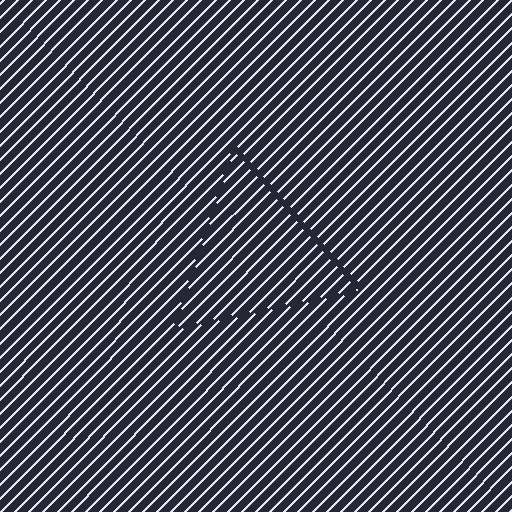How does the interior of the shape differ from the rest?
The interior of the shape contains the same grating, shifted by half a period — the contour is defined by the phase discontinuity where line-ends from the inner and outer gratings abut.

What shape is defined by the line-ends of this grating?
An illusory triangle. The interior of the shape contains the same grating, shifted by half a period — the contour is defined by the phase discontinuity where line-ends from the inner and outer gratings abut.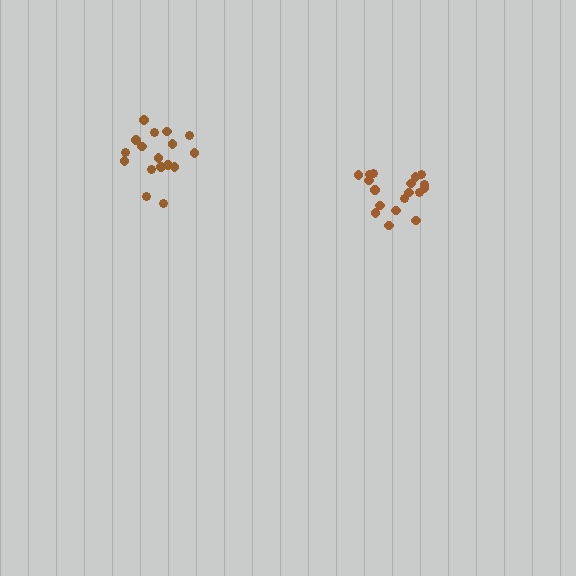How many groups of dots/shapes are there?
There are 2 groups.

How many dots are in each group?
Group 1: 18 dots, Group 2: 17 dots (35 total).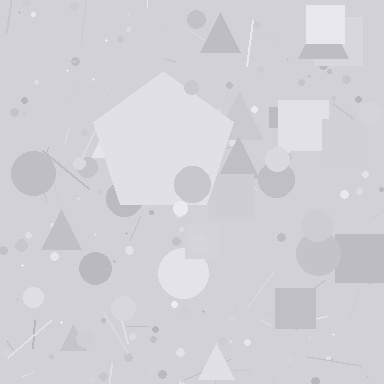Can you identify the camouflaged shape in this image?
The camouflaged shape is a pentagon.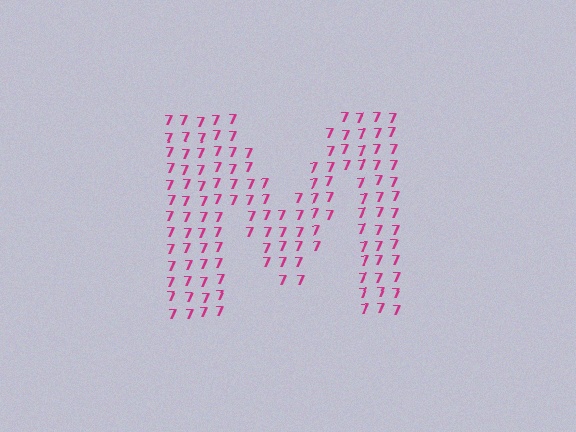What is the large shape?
The large shape is the letter M.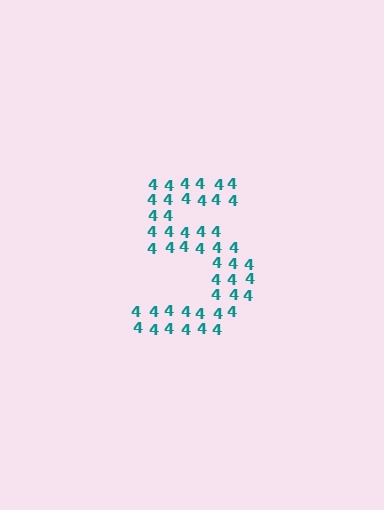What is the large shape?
The large shape is the digit 5.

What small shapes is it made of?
It is made of small digit 4's.